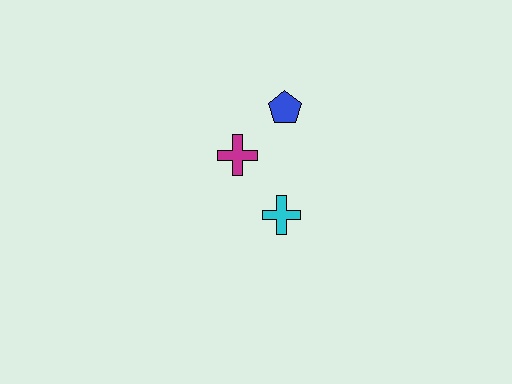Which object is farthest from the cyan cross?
The blue pentagon is farthest from the cyan cross.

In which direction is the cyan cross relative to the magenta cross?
The cyan cross is below the magenta cross.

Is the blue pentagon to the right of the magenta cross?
Yes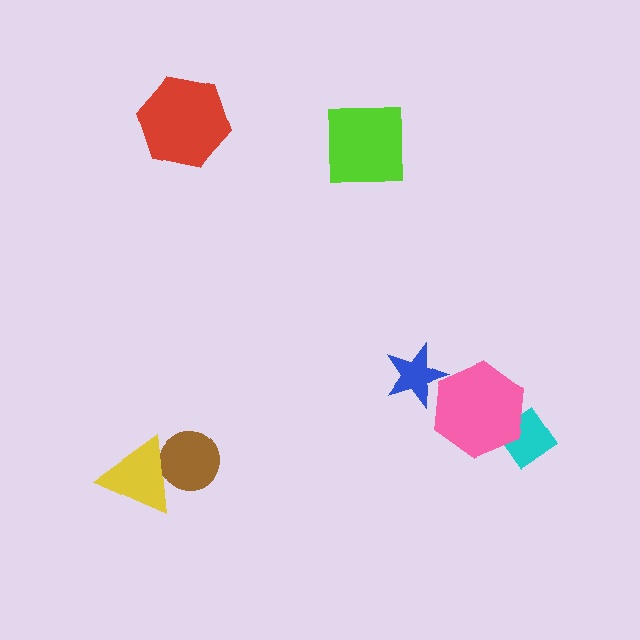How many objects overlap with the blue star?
1 object overlaps with the blue star.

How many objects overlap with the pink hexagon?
2 objects overlap with the pink hexagon.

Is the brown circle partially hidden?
Yes, it is partially covered by another shape.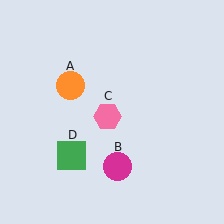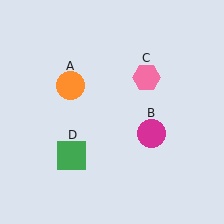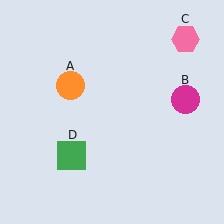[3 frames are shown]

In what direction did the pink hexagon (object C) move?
The pink hexagon (object C) moved up and to the right.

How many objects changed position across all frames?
2 objects changed position: magenta circle (object B), pink hexagon (object C).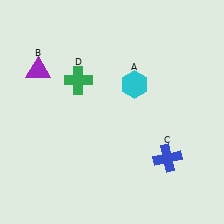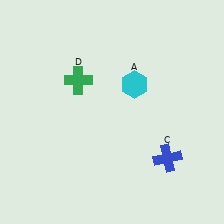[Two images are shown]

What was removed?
The purple triangle (B) was removed in Image 2.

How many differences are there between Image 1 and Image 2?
There is 1 difference between the two images.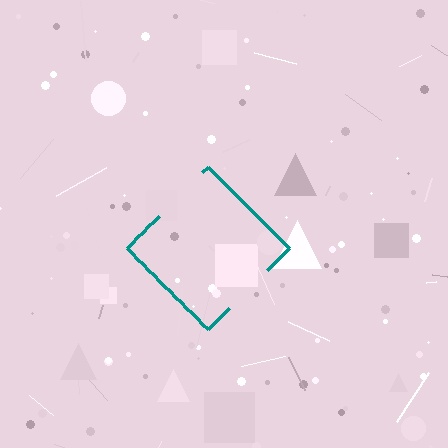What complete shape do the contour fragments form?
The contour fragments form a diamond.